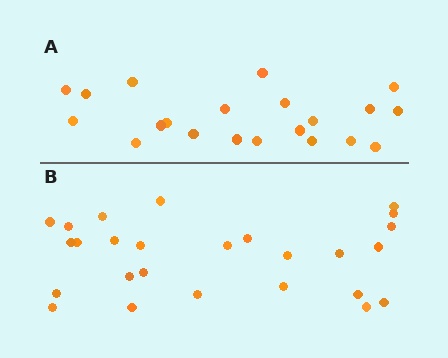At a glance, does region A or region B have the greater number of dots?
Region B (the bottom region) has more dots.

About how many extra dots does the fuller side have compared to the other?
Region B has about 5 more dots than region A.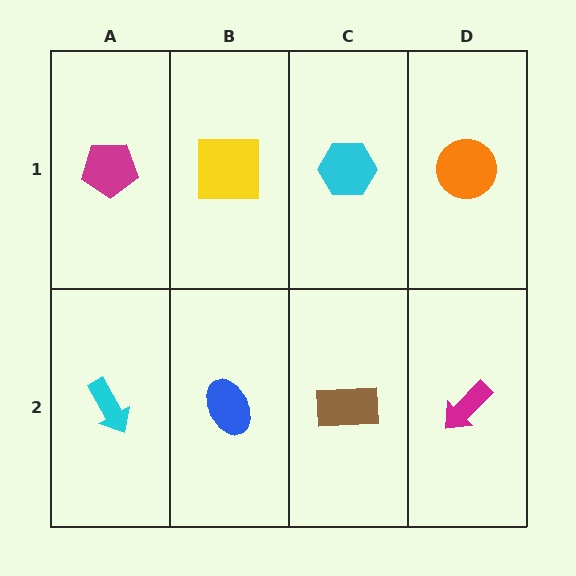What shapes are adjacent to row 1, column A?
A cyan arrow (row 2, column A), a yellow square (row 1, column B).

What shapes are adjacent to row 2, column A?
A magenta pentagon (row 1, column A), a blue ellipse (row 2, column B).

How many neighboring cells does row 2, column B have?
3.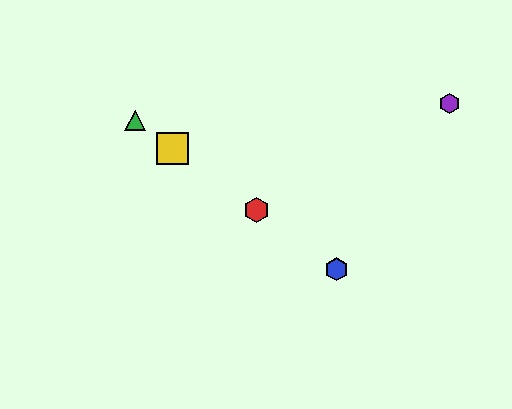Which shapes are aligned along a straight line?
The red hexagon, the blue hexagon, the green triangle, the yellow square are aligned along a straight line.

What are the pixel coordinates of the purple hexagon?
The purple hexagon is at (449, 104).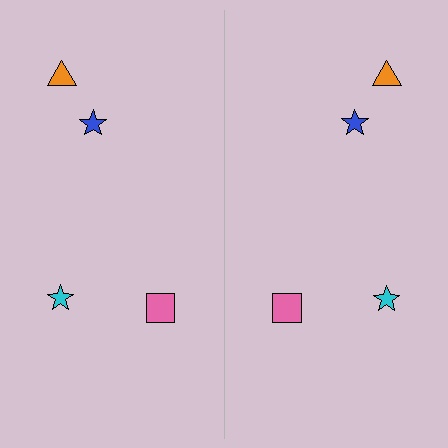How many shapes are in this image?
There are 8 shapes in this image.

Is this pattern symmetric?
Yes, this pattern has bilateral (reflection) symmetry.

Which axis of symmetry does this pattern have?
The pattern has a vertical axis of symmetry running through the center of the image.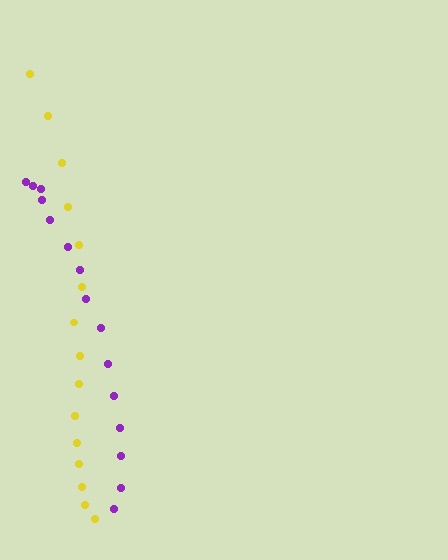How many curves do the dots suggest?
There are 2 distinct paths.